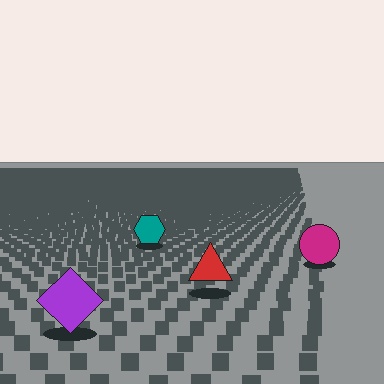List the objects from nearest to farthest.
From nearest to farthest: the purple diamond, the red triangle, the magenta circle, the teal hexagon.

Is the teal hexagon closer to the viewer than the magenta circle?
No. The magenta circle is closer — you can tell from the texture gradient: the ground texture is coarser near it.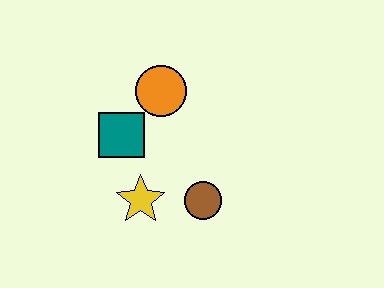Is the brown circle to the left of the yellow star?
No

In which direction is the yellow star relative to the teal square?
The yellow star is below the teal square.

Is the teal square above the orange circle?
No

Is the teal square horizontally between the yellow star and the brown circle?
No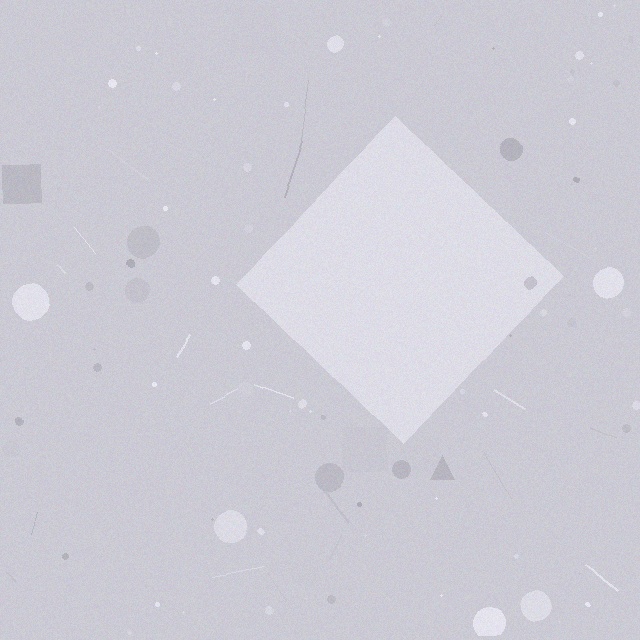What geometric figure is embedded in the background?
A diamond is embedded in the background.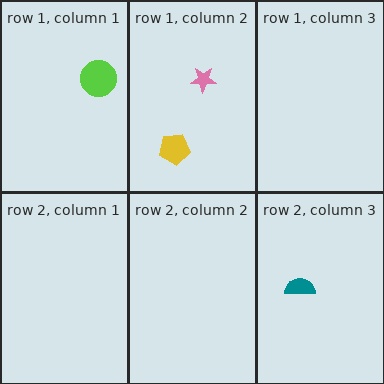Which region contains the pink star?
The row 1, column 2 region.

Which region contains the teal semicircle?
The row 2, column 3 region.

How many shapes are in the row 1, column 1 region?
1.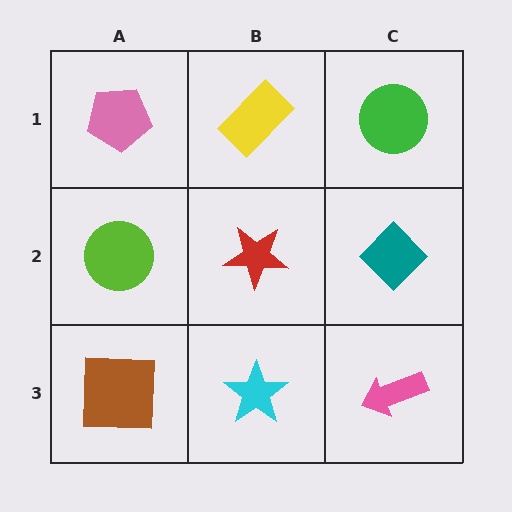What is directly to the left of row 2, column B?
A lime circle.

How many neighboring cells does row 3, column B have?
3.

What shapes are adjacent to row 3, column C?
A teal diamond (row 2, column C), a cyan star (row 3, column B).